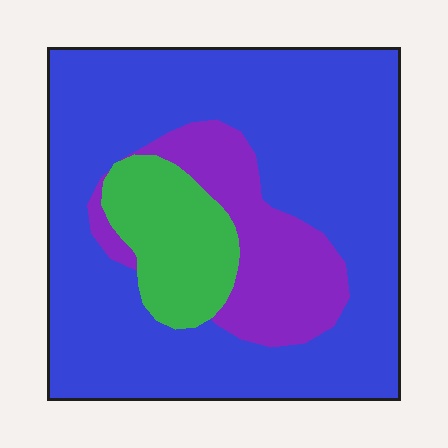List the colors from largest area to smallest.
From largest to smallest: blue, purple, green.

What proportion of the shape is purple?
Purple takes up about one sixth (1/6) of the shape.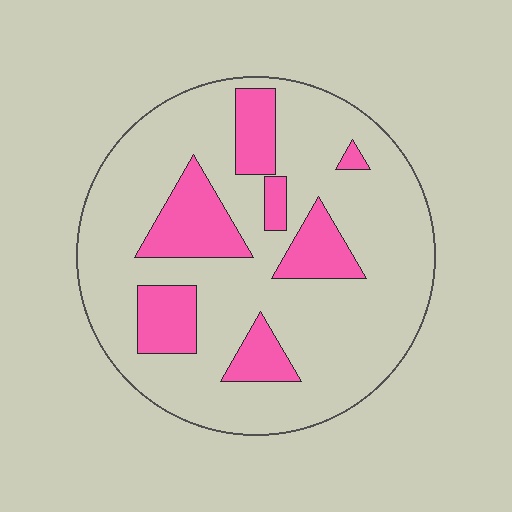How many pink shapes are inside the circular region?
7.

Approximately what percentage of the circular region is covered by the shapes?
Approximately 20%.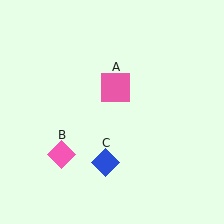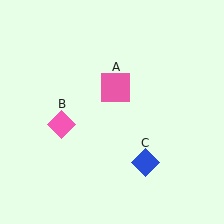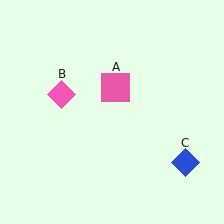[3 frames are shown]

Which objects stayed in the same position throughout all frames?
Pink square (object A) remained stationary.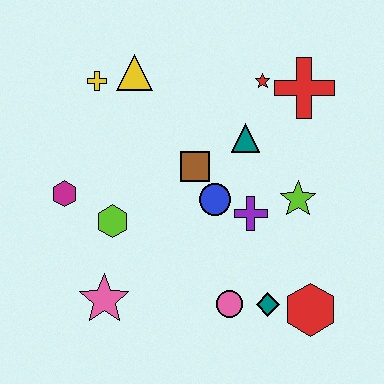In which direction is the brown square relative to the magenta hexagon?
The brown square is to the right of the magenta hexagon.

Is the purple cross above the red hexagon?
Yes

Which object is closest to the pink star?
The lime hexagon is closest to the pink star.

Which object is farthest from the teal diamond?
The yellow cross is farthest from the teal diamond.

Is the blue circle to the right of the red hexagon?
No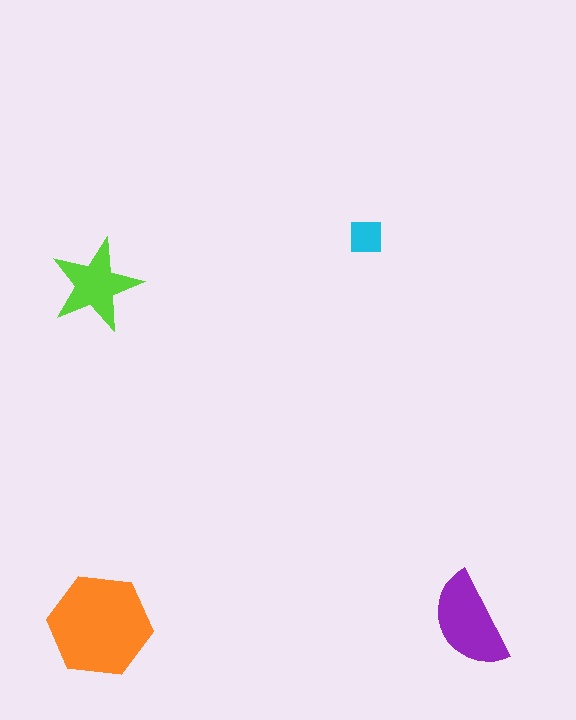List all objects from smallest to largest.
The cyan square, the lime star, the purple semicircle, the orange hexagon.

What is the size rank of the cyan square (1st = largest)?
4th.